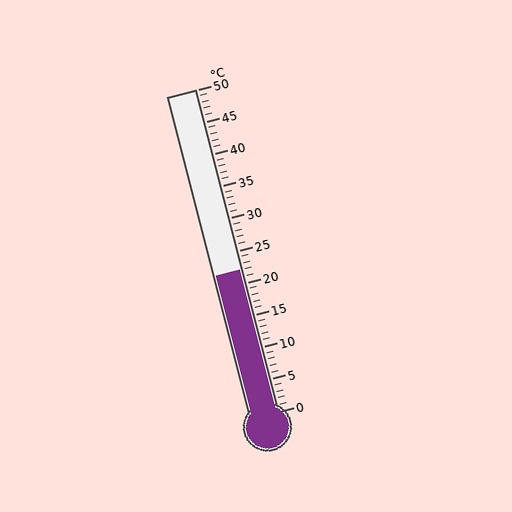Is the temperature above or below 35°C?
The temperature is below 35°C.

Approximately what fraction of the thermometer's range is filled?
The thermometer is filled to approximately 45% of its range.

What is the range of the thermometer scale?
The thermometer scale ranges from 0°C to 50°C.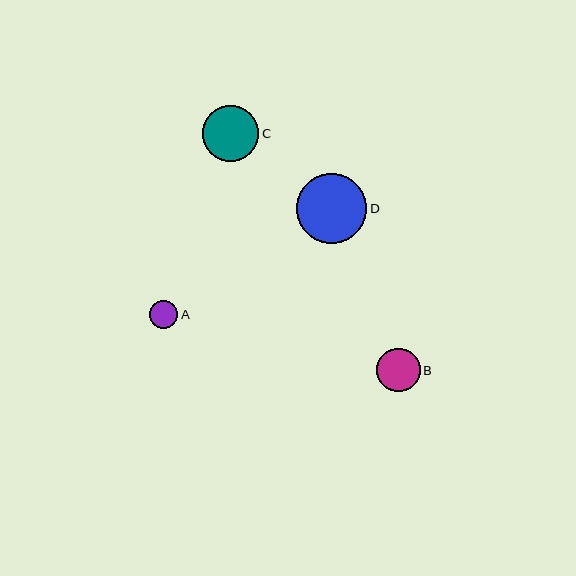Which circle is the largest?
Circle D is the largest with a size of approximately 70 pixels.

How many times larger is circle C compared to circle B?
Circle C is approximately 1.3 times the size of circle B.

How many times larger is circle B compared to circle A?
Circle B is approximately 1.5 times the size of circle A.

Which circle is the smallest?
Circle A is the smallest with a size of approximately 28 pixels.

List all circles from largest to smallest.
From largest to smallest: D, C, B, A.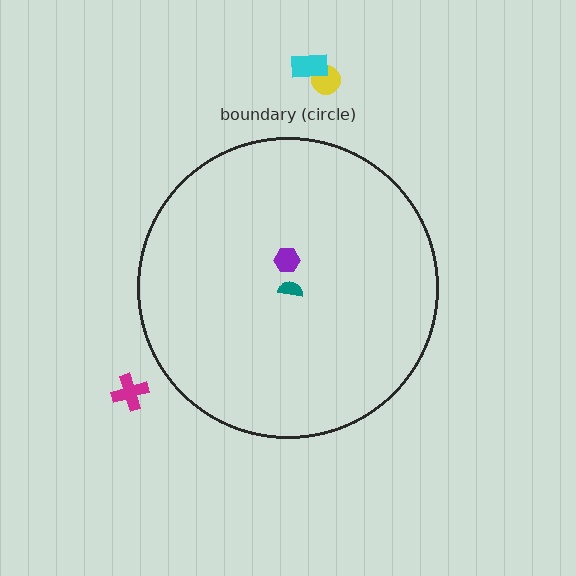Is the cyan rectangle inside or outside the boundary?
Outside.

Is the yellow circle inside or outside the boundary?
Outside.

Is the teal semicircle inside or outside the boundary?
Inside.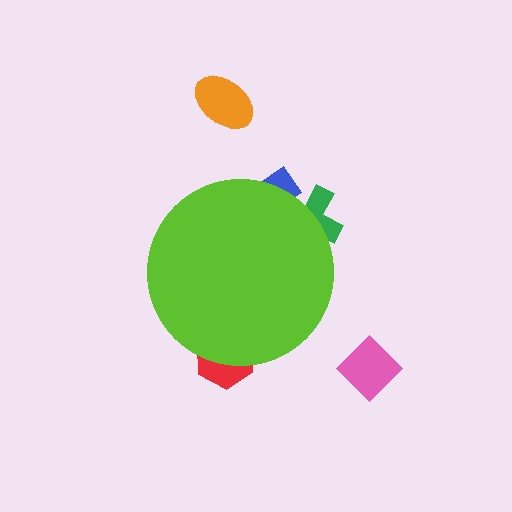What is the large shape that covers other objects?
A lime circle.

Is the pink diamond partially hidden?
No, the pink diamond is fully visible.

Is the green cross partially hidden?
Yes, the green cross is partially hidden behind the lime circle.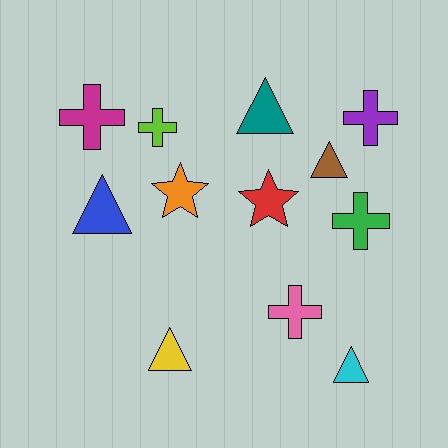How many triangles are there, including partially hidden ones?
There are 5 triangles.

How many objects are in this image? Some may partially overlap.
There are 12 objects.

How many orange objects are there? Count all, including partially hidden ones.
There is 1 orange object.